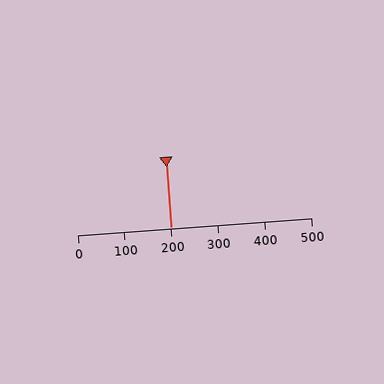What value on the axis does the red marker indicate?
The marker indicates approximately 200.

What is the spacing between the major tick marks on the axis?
The major ticks are spaced 100 apart.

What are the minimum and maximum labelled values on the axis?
The axis runs from 0 to 500.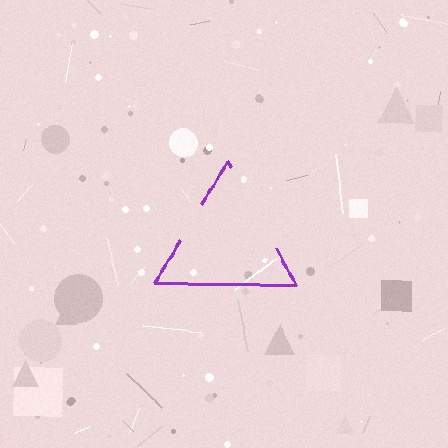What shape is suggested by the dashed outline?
The dashed outline suggests a triangle.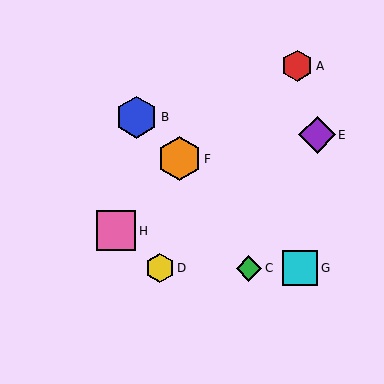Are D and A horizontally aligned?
No, D is at y≈268 and A is at y≈66.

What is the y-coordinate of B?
Object B is at y≈117.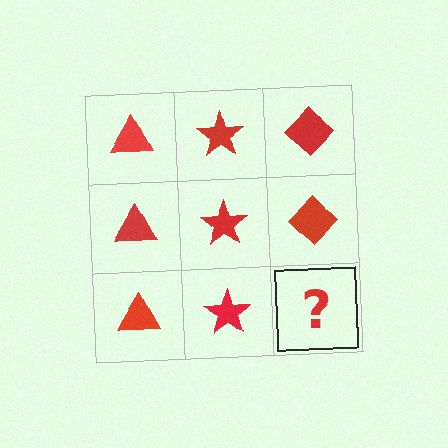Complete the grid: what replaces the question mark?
The question mark should be replaced with a red diamond.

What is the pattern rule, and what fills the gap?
The rule is that each column has a consistent shape. The gap should be filled with a red diamond.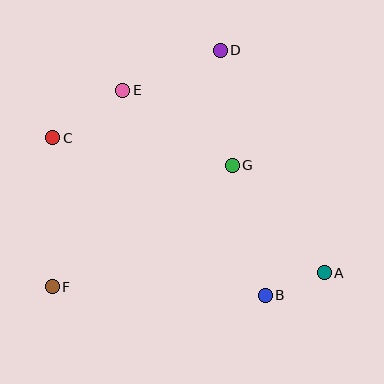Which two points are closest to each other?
Points A and B are closest to each other.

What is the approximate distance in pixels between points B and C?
The distance between B and C is approximately 265 pixels.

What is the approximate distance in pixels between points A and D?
The distance between A and D is approximately 246 pixels.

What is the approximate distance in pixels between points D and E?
The distance between D and E is approximately 105 pixels.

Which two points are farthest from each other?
Points A and C are farthest from each other.